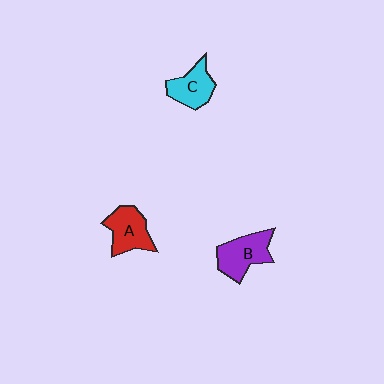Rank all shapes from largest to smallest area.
From largest to smallest: B (purple), A (red), C (cyan).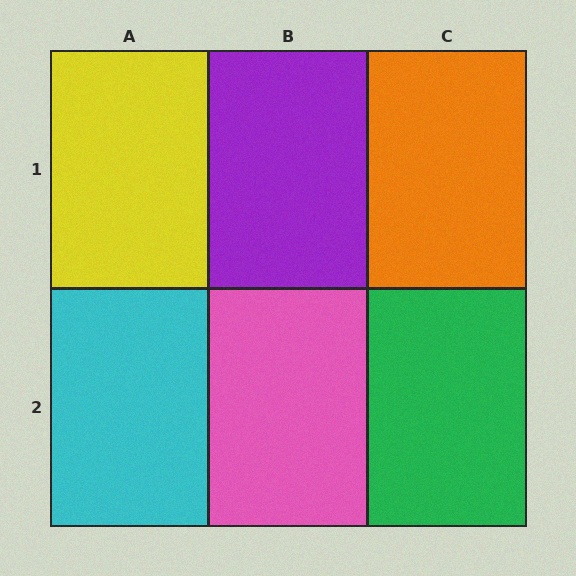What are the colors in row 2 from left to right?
Cyan, pink, green.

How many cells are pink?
1 cell is pink.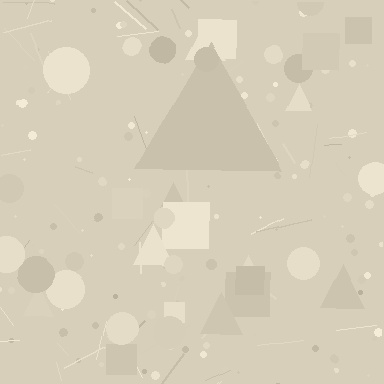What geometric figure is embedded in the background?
A triangle is embedded in the background.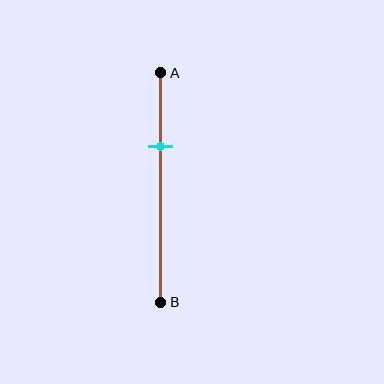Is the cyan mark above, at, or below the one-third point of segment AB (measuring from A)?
The cyan mark is approximately at the one-third point of segment AB.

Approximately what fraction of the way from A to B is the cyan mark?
The cyan mark is approximately 30% of the way from A to B.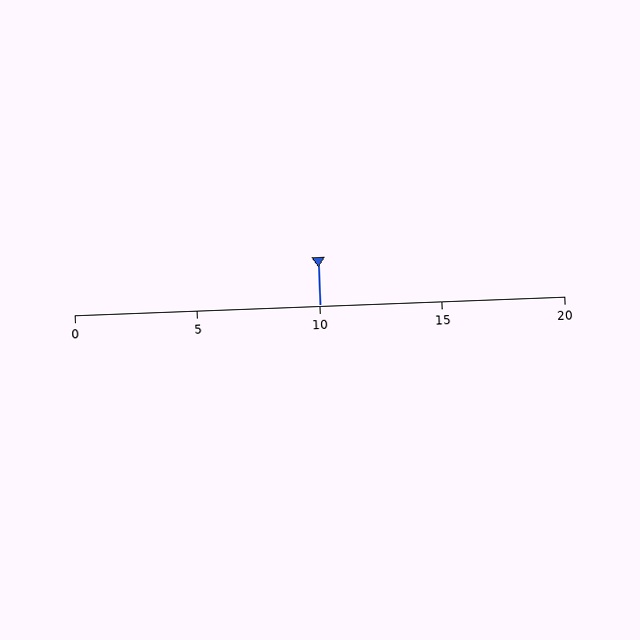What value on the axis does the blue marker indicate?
The marker indicates approximately 10.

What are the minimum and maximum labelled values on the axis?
The axis runs from 0 to 20.